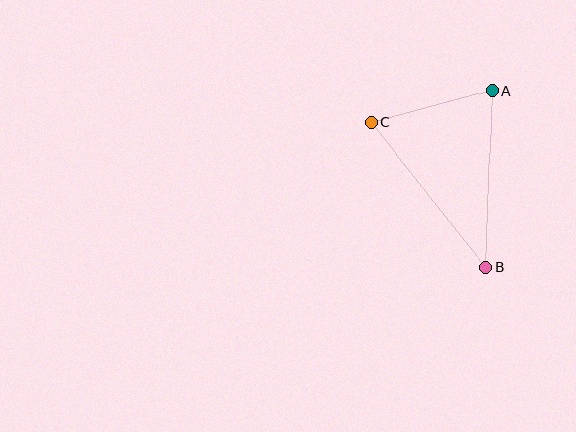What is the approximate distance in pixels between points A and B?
The distance between A and B is approximately 176 pixels.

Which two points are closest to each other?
Points A and C are closest to each other.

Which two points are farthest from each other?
Points B and C are farthest from each other.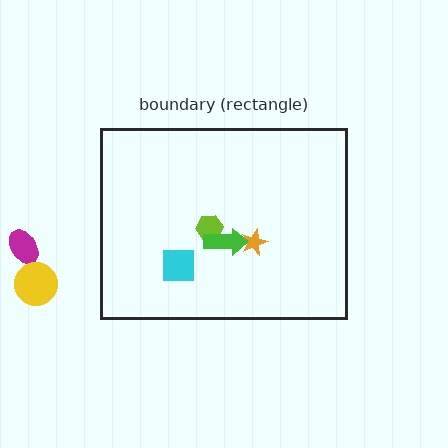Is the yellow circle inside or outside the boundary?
Outside.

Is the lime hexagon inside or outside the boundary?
Inside.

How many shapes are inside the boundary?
4 inside, 2 outside.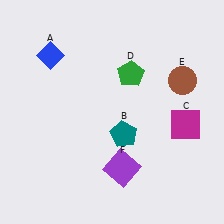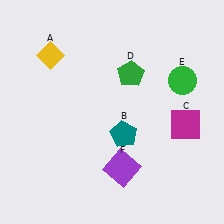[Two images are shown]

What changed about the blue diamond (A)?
In Image 1, A is blue. In Image 2, it changed to yellow.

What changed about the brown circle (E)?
In Image 1, E is brown. In Image 2, it changed to green.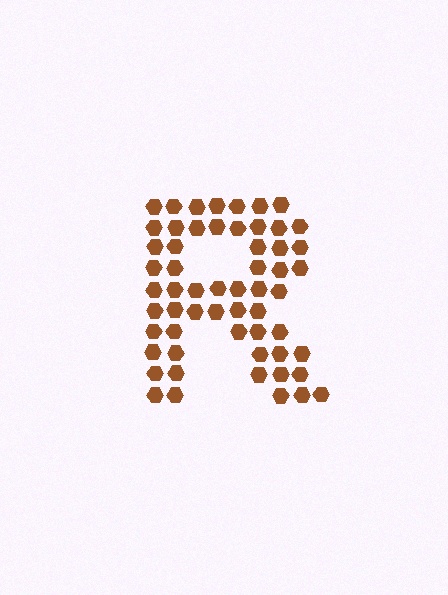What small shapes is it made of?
It is made of small hexagons.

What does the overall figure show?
The overall figure shows the letter R.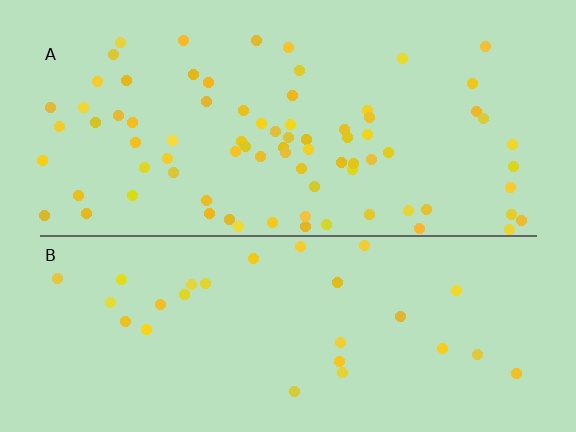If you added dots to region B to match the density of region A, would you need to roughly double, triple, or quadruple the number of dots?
Approximately triple.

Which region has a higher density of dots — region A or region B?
A (the top).